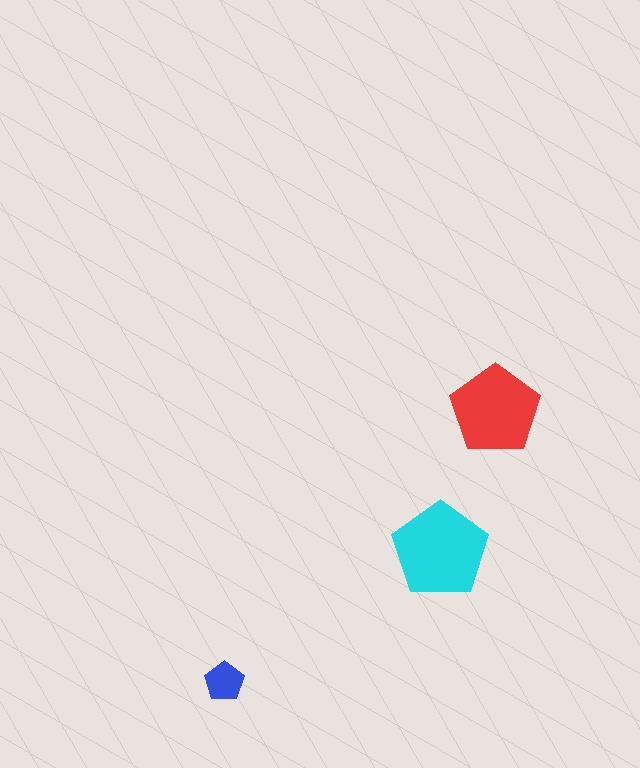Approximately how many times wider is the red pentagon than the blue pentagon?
About 2 times wider.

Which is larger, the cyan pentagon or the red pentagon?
The cyan one.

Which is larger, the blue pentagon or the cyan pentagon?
The cyan one.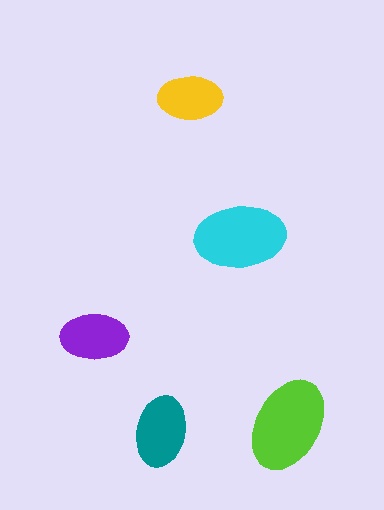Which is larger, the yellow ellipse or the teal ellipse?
The teal one.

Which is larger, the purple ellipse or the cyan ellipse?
The cyan one.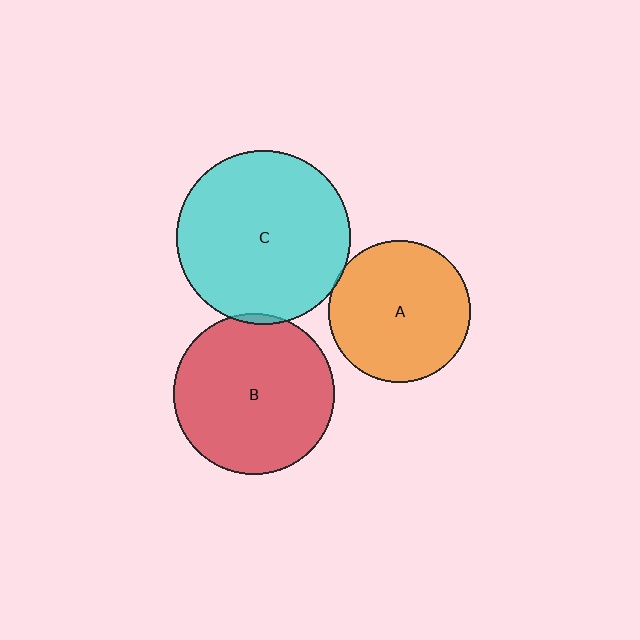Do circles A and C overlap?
Yes.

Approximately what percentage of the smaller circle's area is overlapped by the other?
Approximately 5%.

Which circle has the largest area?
Circle C (cyan).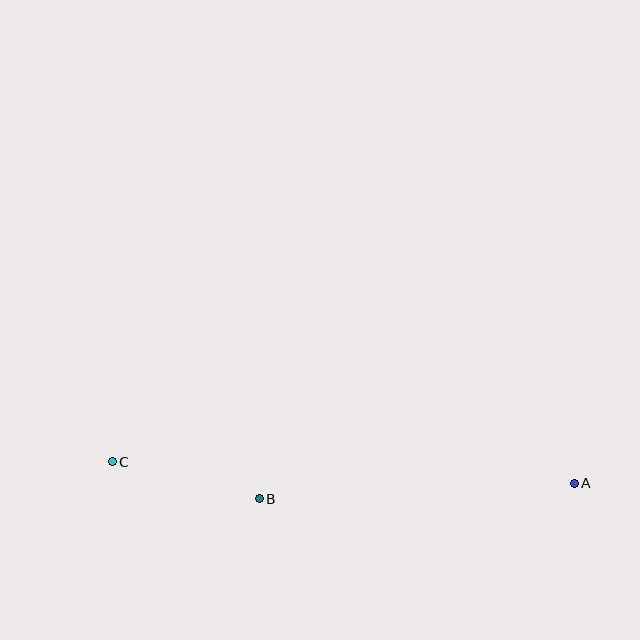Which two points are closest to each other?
Points B and C are closest to each other.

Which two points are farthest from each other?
Points A and C are farthest from each other.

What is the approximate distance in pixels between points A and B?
The distance between A and B is approximately 315 pixels.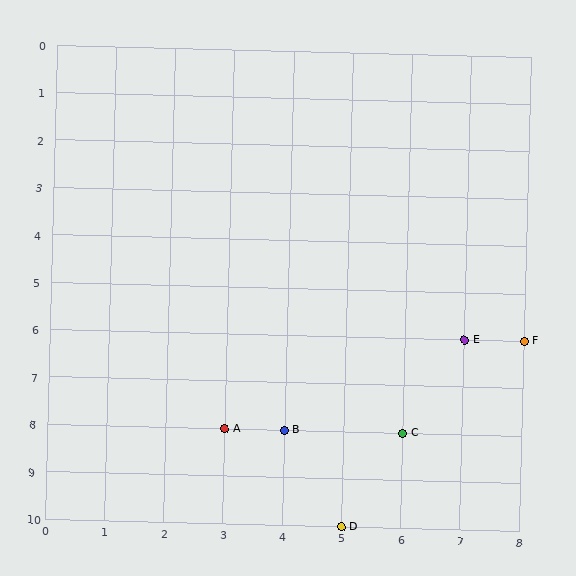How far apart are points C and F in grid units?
Points C and F are 2 columns and 2 rows apart (about 2.8 grid units diagonally).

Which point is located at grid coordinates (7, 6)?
Point E is at (7, 6).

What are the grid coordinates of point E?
Point E is at grid coordinates (7, 6).